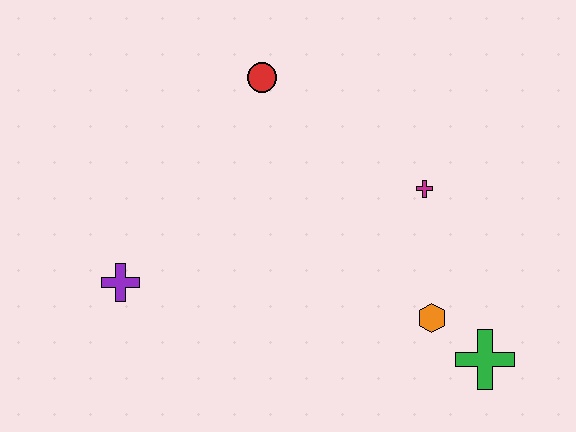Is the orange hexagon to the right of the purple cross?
Yes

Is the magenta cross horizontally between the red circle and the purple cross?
No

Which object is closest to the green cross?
The orange hexagon is closest to the green cross.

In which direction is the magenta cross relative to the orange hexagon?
The magenta cross is above the orange hexagon.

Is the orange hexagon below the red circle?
Yes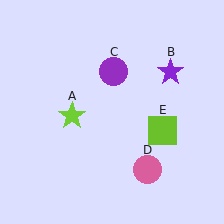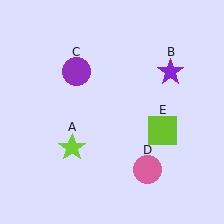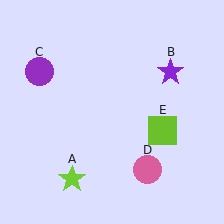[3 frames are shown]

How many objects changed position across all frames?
2 objects changed position: lime star (object A), purple circle (object C).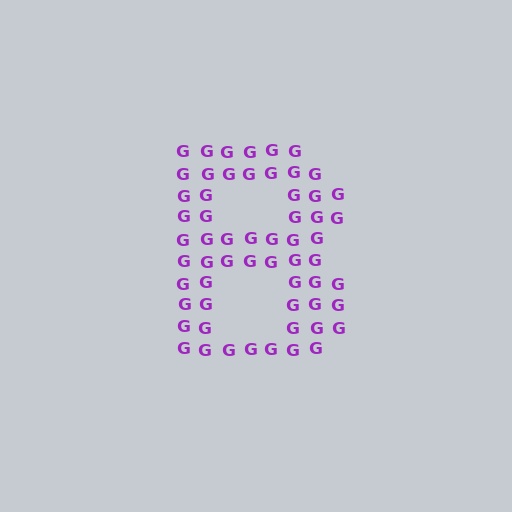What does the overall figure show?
The overall figure shows the letter B.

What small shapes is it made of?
It is made of small letter G's.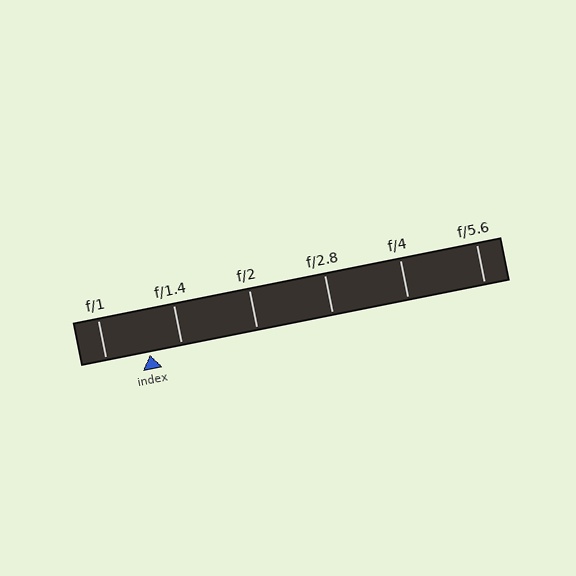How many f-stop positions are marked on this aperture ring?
There are 6 f-stop positions marked.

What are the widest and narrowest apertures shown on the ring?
The widest aperture shown is f/1 and the narrowest is f/5.6.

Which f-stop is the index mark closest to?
The index mark is closest to f/1.4.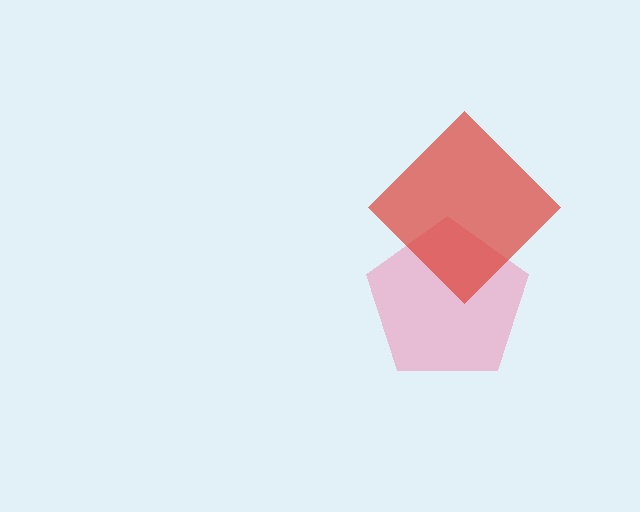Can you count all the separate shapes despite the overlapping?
Yes, there are 2 separate shapes.